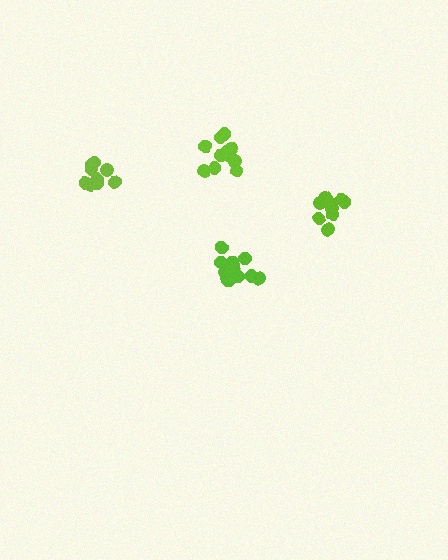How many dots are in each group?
Group 1: 9 dots, Group 2: 11 dots, Group 3: 9 dots, Group 4: 13 dots (42 total).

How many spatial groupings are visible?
There are 4 spatial groupings.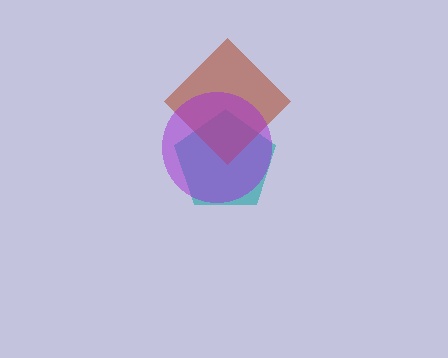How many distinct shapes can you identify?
There are 3 distinct shapes: a teal pentagon, a brown diamond, a purple circle.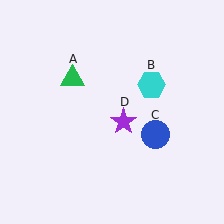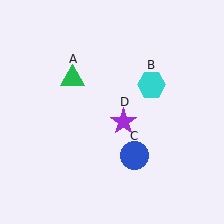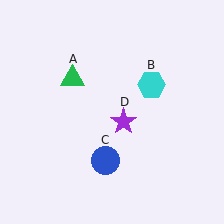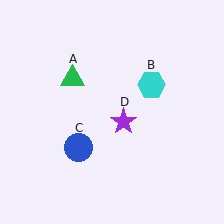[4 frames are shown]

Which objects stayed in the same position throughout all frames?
Green triangle (object A) and cyan hexagon (object B) and purple star (object D) remained stationary.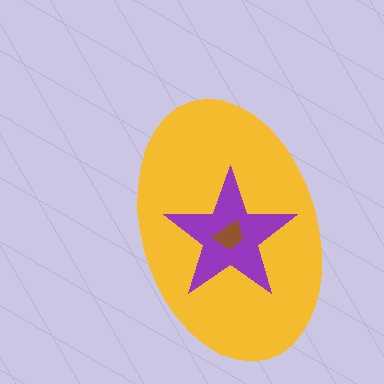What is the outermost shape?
The yellow ellipse.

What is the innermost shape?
The brown trapezoid.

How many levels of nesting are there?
3.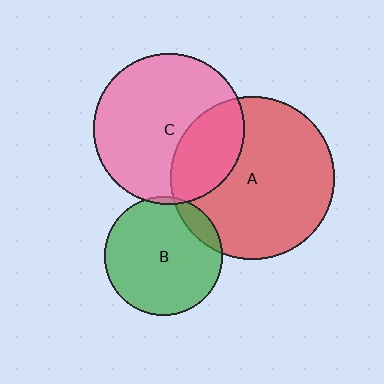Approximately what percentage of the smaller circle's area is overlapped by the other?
Approximately 10%.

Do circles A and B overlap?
Yes.